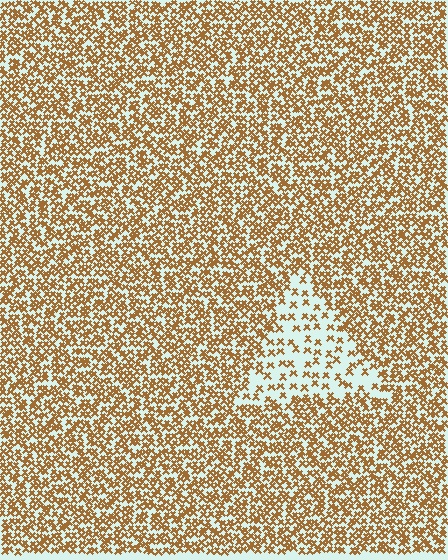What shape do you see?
I see a triangle.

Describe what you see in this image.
The image contains small brown elements arranged at two different densities. A triangle-shaped region is visible where the elements are less densely packed than the surrounding area.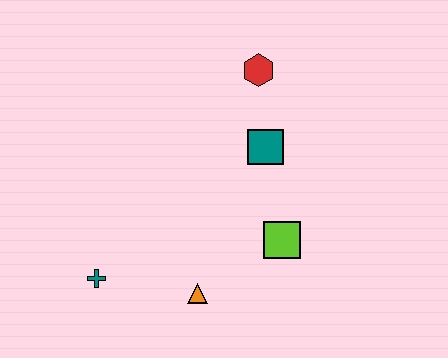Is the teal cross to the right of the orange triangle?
No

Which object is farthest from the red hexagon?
The teal cross is farthest from the red hexagon.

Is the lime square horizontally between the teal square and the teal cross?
No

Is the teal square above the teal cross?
Yes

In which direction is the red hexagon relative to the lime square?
The red hexagon is above the lime square.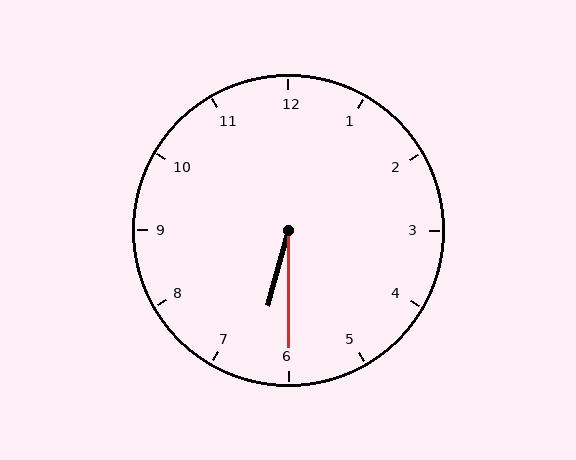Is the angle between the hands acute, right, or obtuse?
It is acute.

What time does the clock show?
6:30.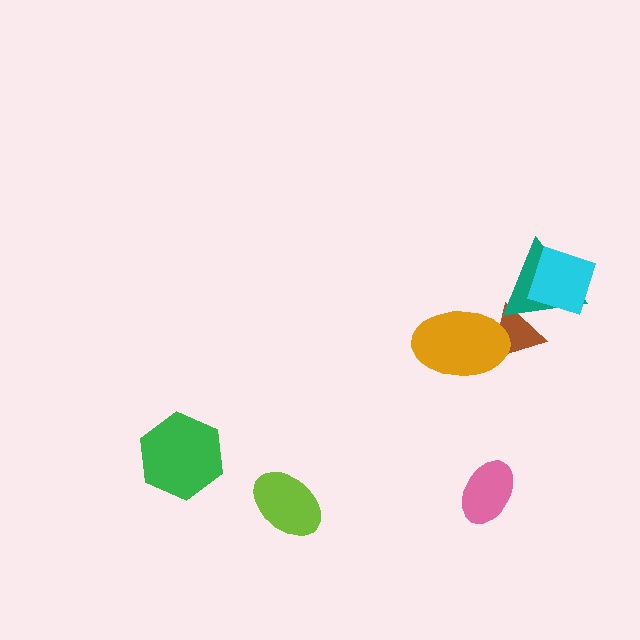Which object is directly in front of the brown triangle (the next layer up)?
The orange ellipse is directly in front of the brown triangle.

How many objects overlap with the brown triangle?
2 objects overlap with the brown triangle.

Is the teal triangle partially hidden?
Yes, it is partially covered by another shape.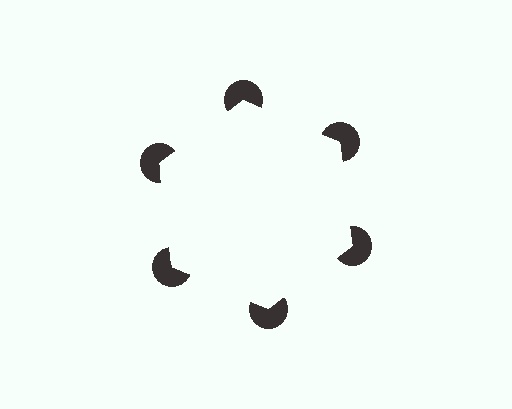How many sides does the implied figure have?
6 sides.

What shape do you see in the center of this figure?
An illusory hexagon — its edges are inferred from the aligned wedge cuts in the pac-man discs, not physically drawn.